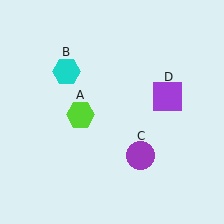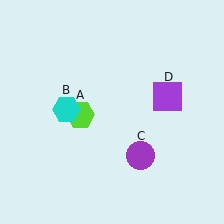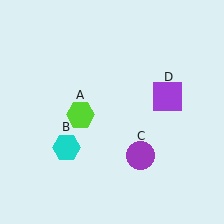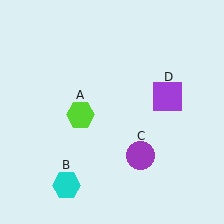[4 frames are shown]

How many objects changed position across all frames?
1 object changed position: cyan hexagon (object B).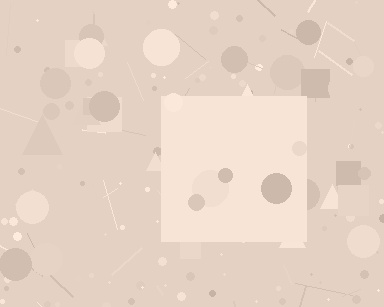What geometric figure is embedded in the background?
A square is embedded in the background.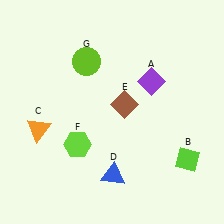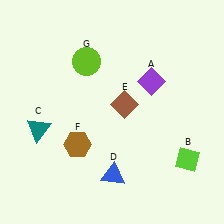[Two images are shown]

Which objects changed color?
C changed from orange to teal. F changed from lime to brown.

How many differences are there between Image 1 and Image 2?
There are 2 differences between the two images.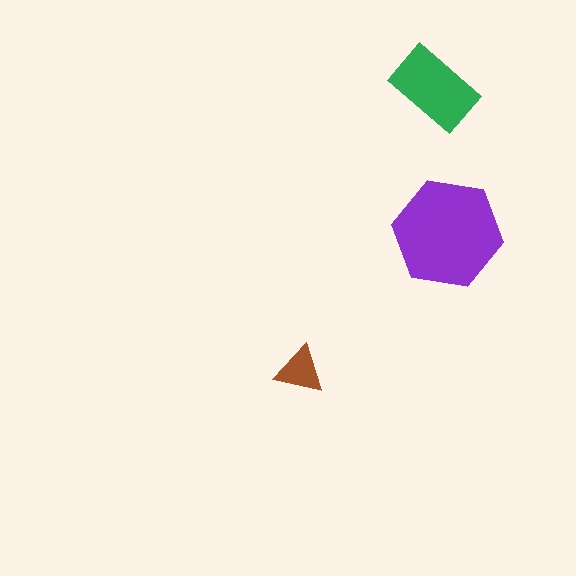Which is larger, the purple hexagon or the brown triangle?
The purple hexagon.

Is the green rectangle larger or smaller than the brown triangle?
Larger.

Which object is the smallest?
The brown triangle.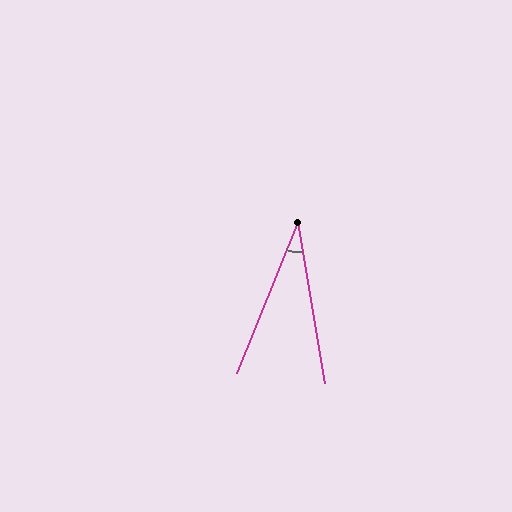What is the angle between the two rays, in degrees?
Approximately 31 degrees.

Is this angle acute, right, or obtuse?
It is acute.